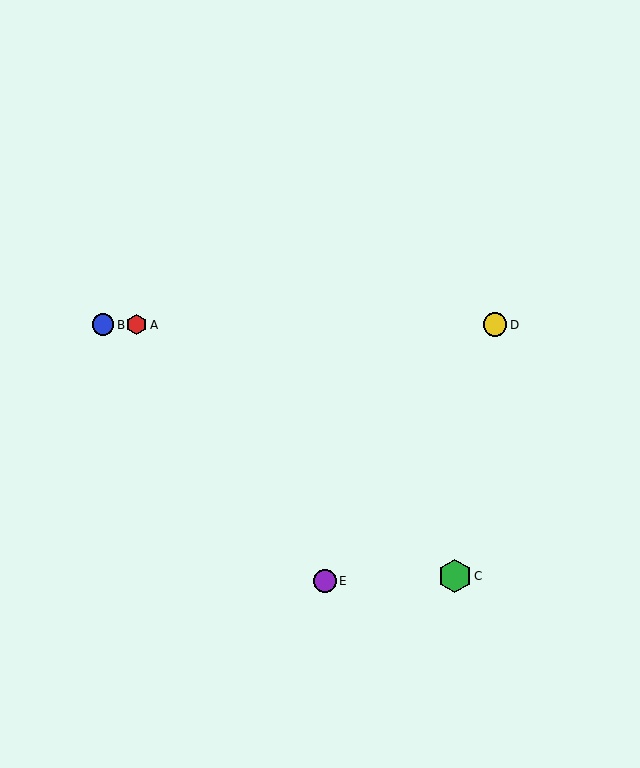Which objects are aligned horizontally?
Objects A, B, D are aligned horizontally.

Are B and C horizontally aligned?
No, B is at y≈325 and C is at y≈576.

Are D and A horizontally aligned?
Yes, both are at y≈325.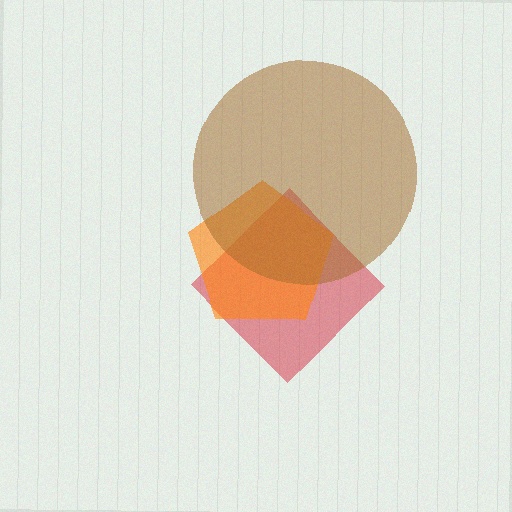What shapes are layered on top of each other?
The layered shapes are: a red diamond, an orange pentagon, a brown circle.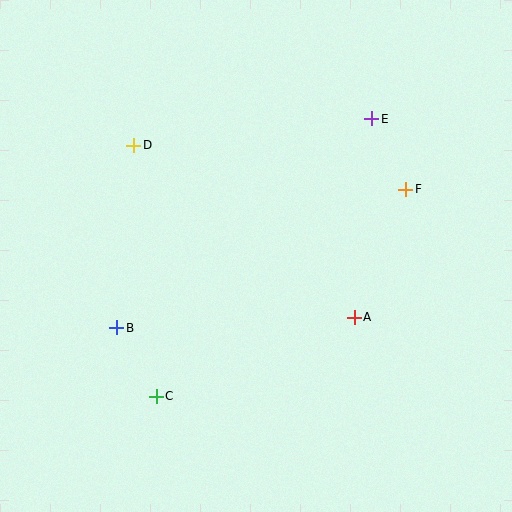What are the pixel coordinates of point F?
Point F is at (406, 189).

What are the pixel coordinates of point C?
Point C is at (156, 396).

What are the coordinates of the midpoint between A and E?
The midpoint between A and E is at (363, 218).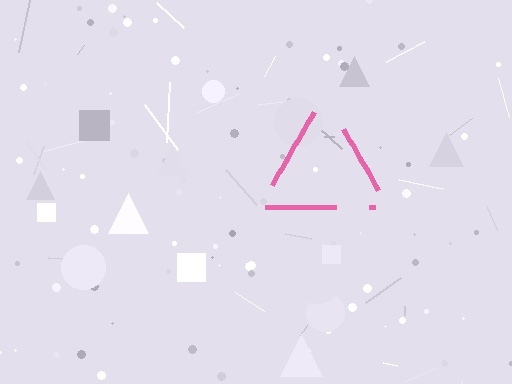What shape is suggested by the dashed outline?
The dashed outline suggests a triangle.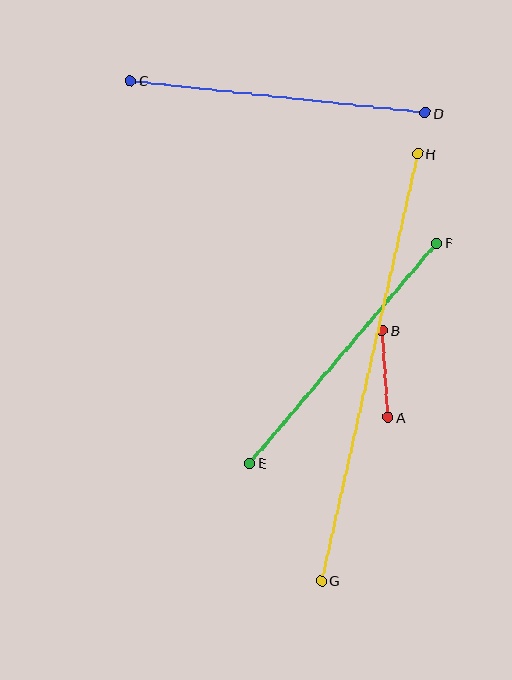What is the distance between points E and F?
The distance is approximately 289 pixels.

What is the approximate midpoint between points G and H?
The midpoint is at approximately (370, 367) pixels.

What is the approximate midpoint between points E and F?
The midpoint is at approximately (343, 353) pixels.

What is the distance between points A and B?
The distance is approximately 87 pixels.